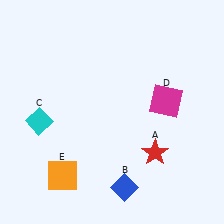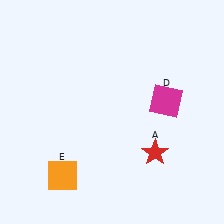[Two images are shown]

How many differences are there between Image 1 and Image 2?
There are 2 differences between the two images.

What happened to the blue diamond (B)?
The blue diamond (B) was removed in Image 2. It was in the bottom-right area of Image 1.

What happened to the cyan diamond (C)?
The cyan diamond (C) was removed in Image 2. It was in the bottom-left area of Image 1.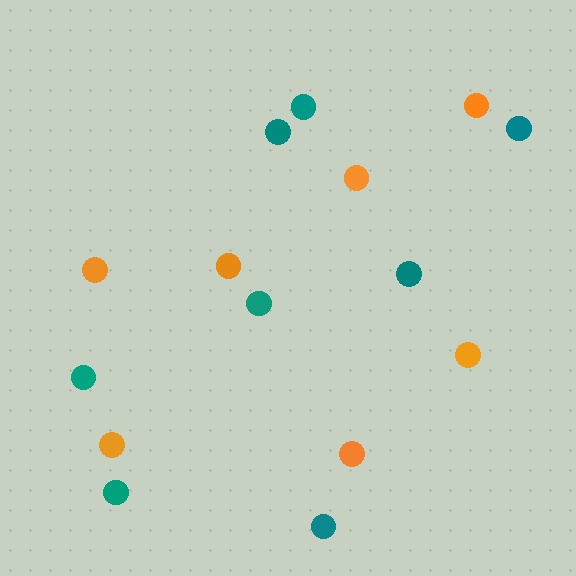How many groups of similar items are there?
There are 2 groups: one group of orange circles (7) and one group of teal circles (8).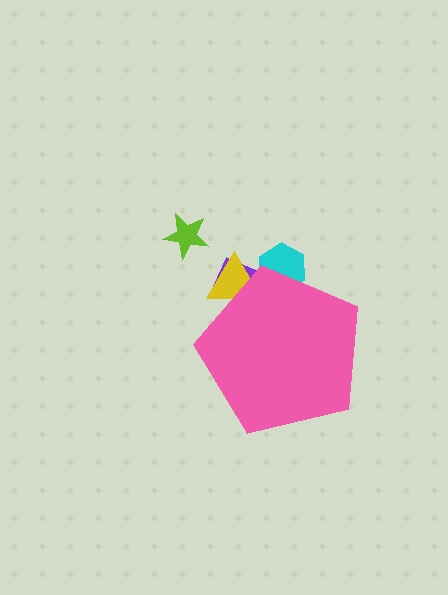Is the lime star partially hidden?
No, the lime star is fully visible.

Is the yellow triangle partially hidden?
Yes, the yellow triangle is partially hidden behind the pink pentagon.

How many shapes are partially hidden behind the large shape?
3 shapes are partially hidden.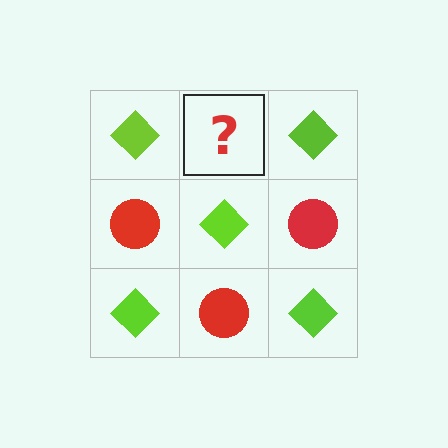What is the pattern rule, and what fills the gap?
The rule is that it alternates lime diamond and red circle in a checkerboard pattern. The gap should be filled with a red circle.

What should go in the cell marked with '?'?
The missing cell should contain a red circle.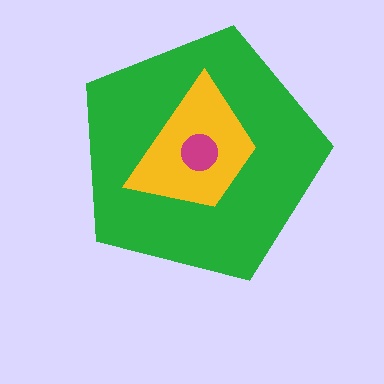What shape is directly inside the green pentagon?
The yellow trapezoid.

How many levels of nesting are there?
3.